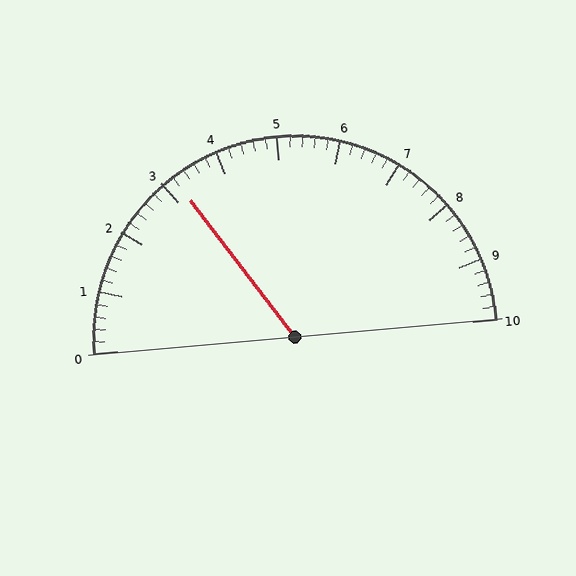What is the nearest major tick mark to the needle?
The nearest major tick mark is 3.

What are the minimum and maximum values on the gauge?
The gauge ranges from 0 to 10.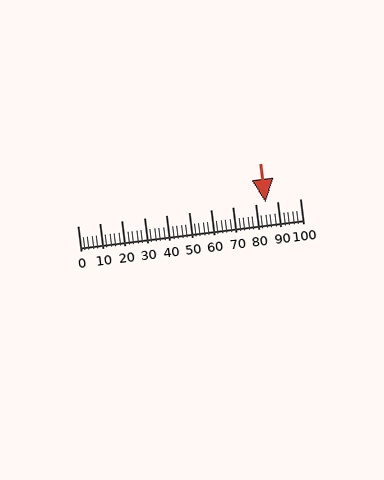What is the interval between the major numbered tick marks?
The major tick marks are spaced 10 units apart.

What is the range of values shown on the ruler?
The ruler shows values from 0 to 100.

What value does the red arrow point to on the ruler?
The red arrow points to approximately 84.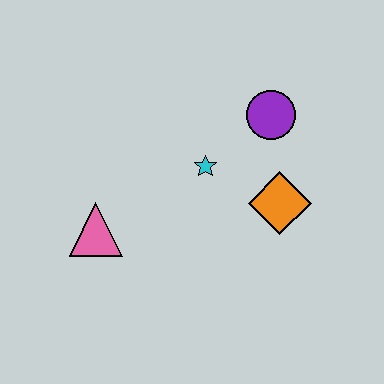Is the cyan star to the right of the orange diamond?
No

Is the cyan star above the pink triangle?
Yes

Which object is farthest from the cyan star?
The pink triangle is farthest from the cyan star.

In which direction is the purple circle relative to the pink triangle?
The purple circle is to the right of the pink triangle.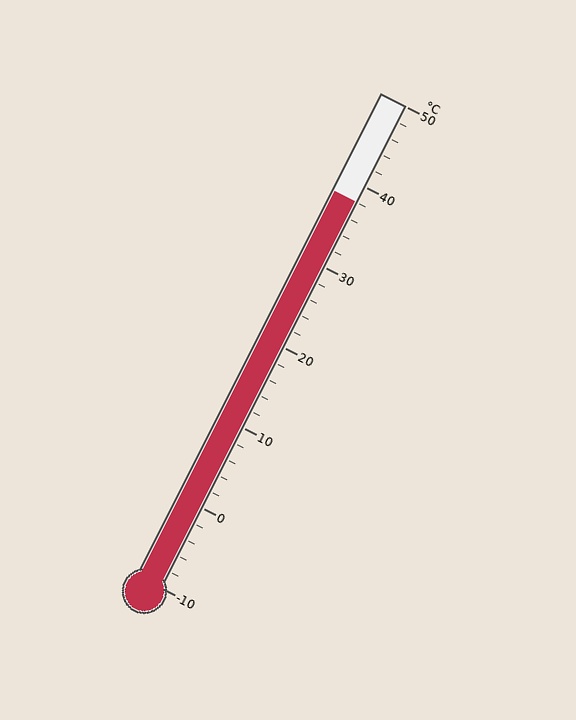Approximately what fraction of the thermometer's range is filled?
The thermometer is filled to approximately 80% of its range.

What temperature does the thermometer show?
The thermometer shows approximately 38°C.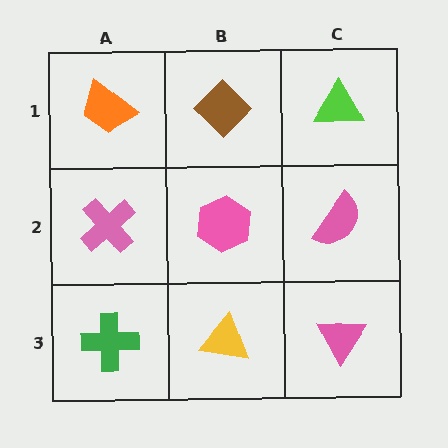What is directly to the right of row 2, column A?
A pink hexagon.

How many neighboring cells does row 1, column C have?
2.